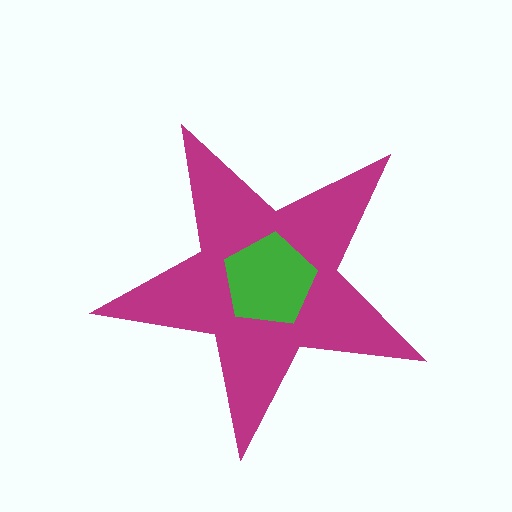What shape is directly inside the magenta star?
The green pentagon.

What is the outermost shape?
The magenta star.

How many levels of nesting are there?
2.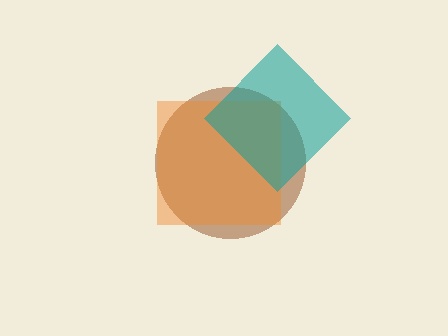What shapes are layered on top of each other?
The layered shapes are: a brown circle, an orange square, a teal diamond.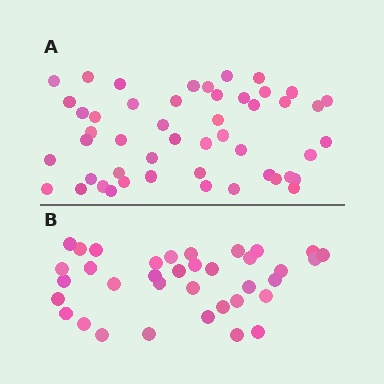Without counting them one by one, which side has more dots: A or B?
Region A (the top region) has more dots.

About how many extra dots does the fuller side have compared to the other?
Region A has approximately 15 more dots than region B.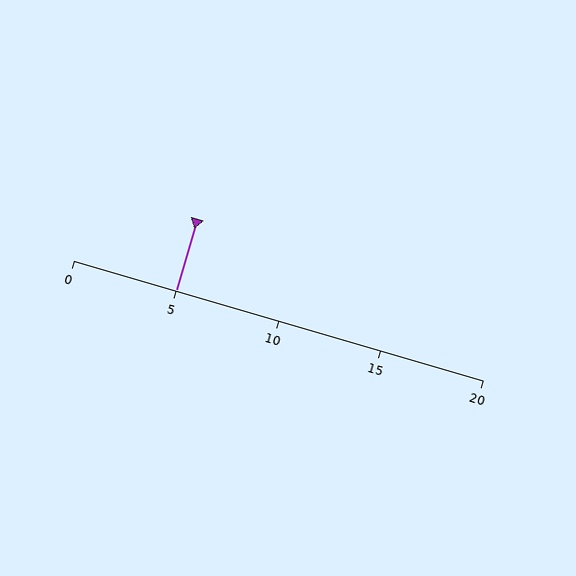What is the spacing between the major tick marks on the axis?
The major ticks are spaced 5 apart.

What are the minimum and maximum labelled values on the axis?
The axis runs from 0 to 20.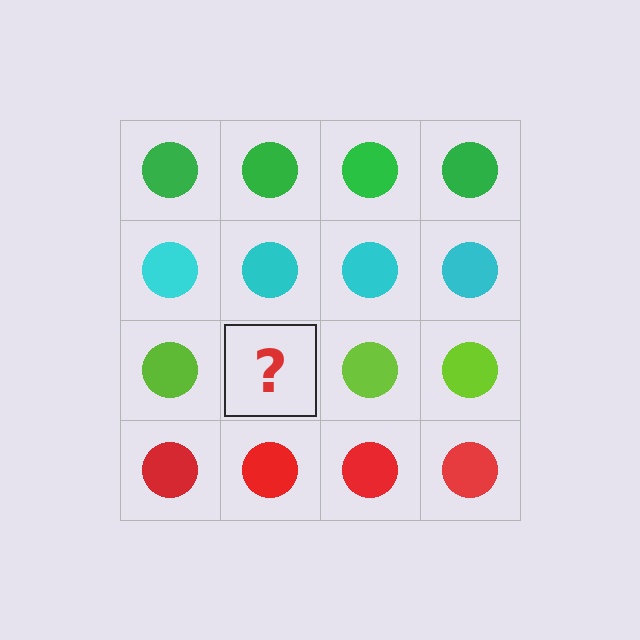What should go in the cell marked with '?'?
The missing cell should contain a lime circle.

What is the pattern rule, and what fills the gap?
The rule is that each row has a consistent color. The gap should be filled with a lime circle.